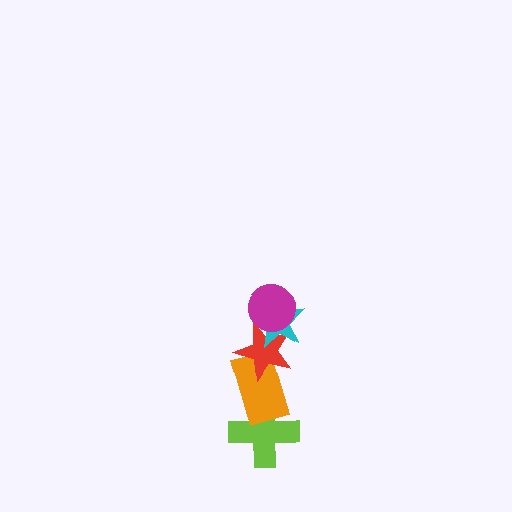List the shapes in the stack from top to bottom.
From top to bottom: the magenta circle, the cyan star, the red star, the orange rectangle, the lime cross.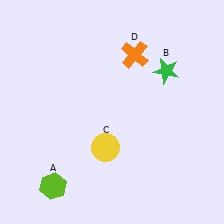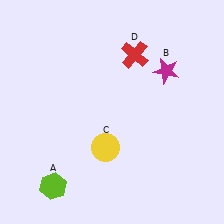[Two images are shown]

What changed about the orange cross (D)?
In Image 1, D is orange. In Image 2, it changed to red.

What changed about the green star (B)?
In Image 1, B is green. In Image 2, it changed to magenta.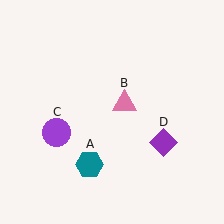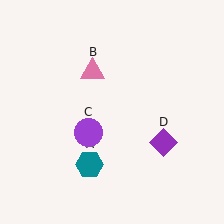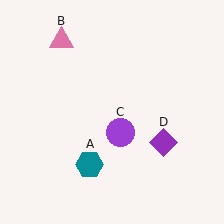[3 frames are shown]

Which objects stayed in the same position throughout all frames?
Teal hexagon (object A) and purple diamond (object D) remained stationary.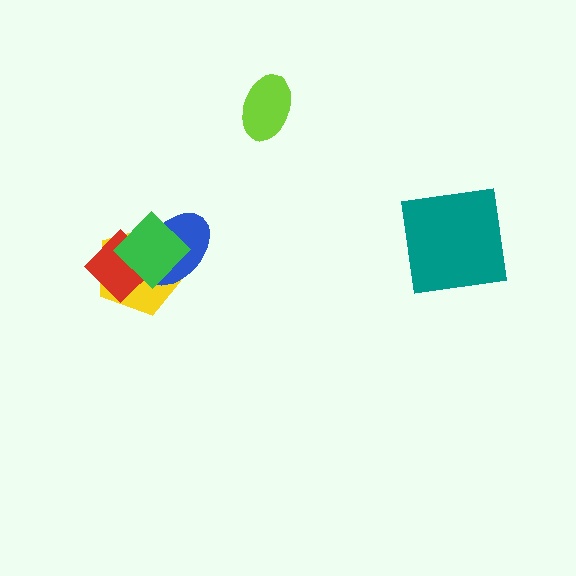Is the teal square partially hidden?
No, no other shape covers it.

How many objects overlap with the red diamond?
3 objects overlap with the red diamond.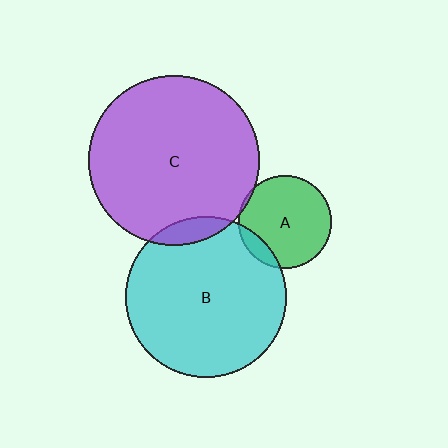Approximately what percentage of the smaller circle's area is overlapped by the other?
Approximately 5%.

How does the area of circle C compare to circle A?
Approximately 3.3 times.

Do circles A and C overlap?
Yes.